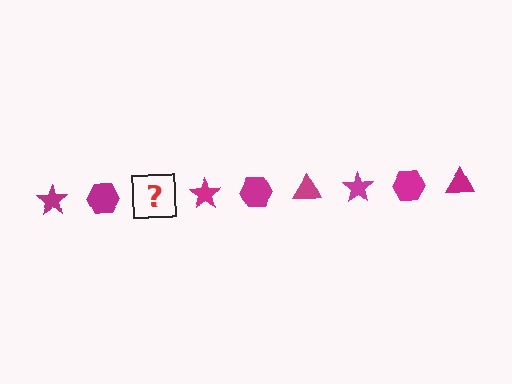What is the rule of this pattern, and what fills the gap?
The rule is that the pattern cycles through star, hexagon, triangle shapes in magenta. The gap should be filled with a magenta triangle.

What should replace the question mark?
The question mark should be replaced with a magenta triangle.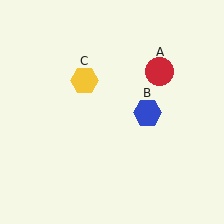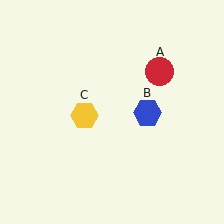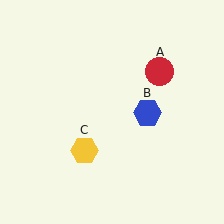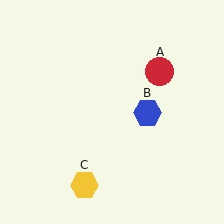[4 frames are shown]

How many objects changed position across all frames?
1 object changed position: yellow hexagon (object C).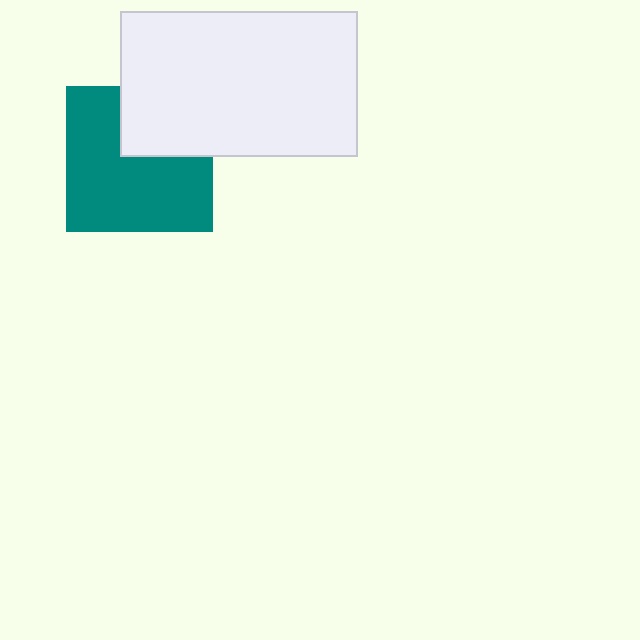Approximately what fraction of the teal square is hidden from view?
Roughly 31% of the teal square is hidden behind the white rectangle.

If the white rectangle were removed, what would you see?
You would see the complete teal square.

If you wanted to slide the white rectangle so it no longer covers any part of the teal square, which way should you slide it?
Slide it up — that is the most direct way to separate the two shapes.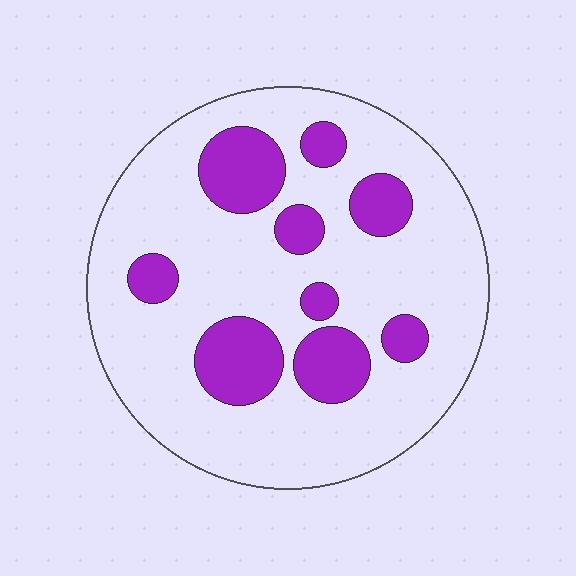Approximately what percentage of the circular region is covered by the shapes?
Approximately 25%.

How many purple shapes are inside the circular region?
9.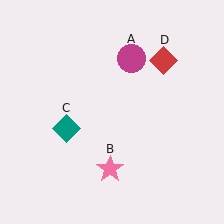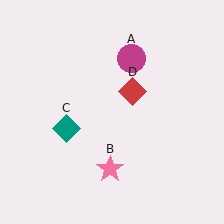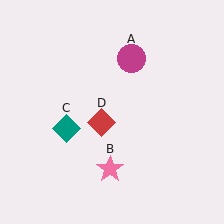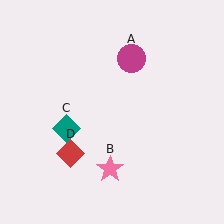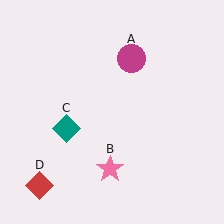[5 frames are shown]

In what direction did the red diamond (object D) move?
The red diamond (object D) moved down and to the left.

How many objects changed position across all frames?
1 object changed position: red diamond (object D).